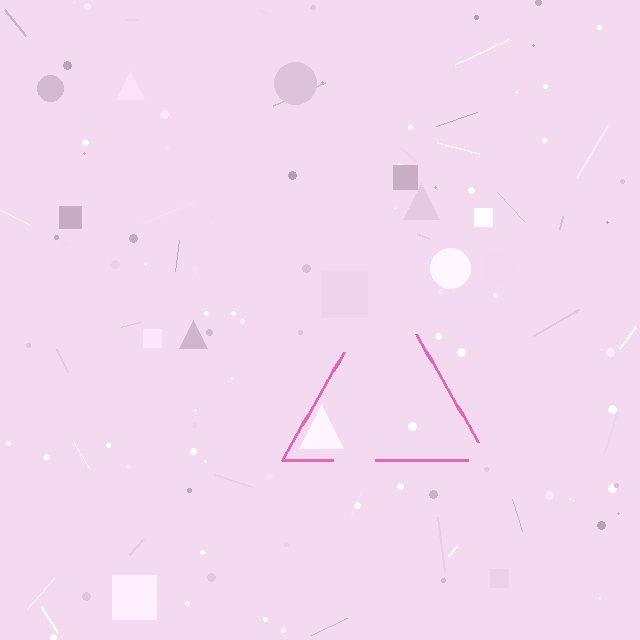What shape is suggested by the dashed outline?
The dashed outline suggests a triangle.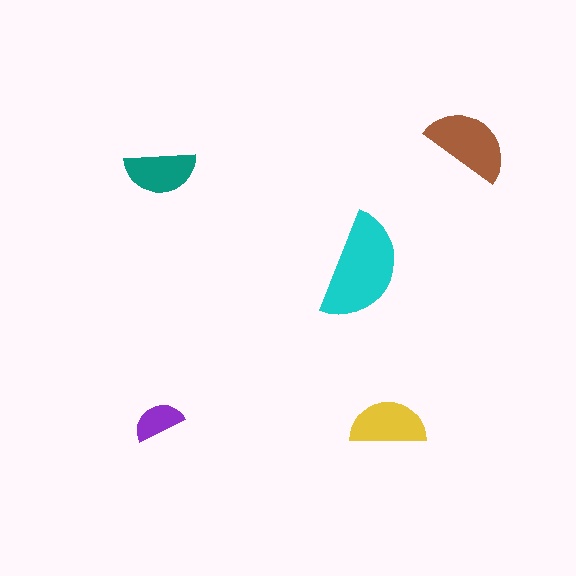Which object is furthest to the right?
The brown semicircle is rightmost.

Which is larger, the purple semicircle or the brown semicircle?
The brown one.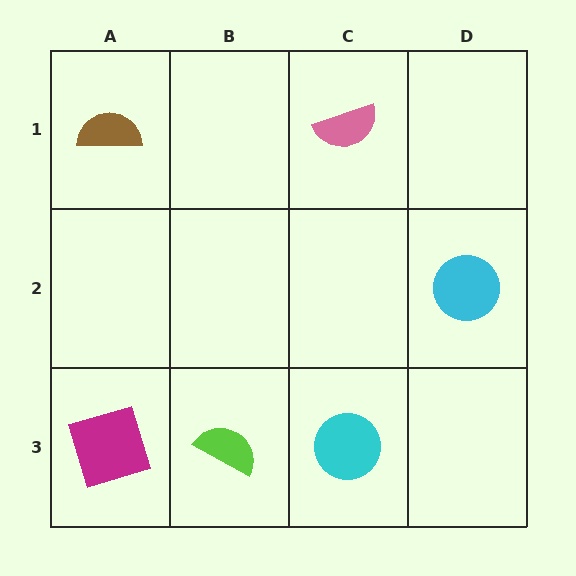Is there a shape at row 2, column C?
No, that cell is empty.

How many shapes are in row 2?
1 shape.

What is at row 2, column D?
A cyan circle.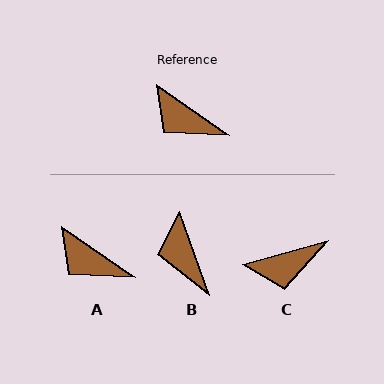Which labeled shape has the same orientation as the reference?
A.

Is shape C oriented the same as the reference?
No, it is off by about 50 degrees.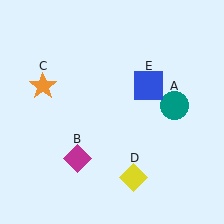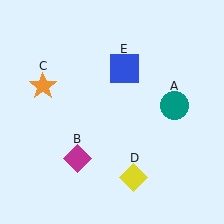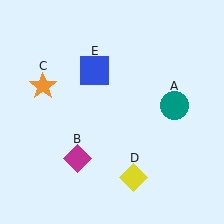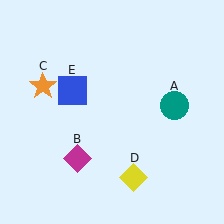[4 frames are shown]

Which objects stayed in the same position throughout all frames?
Teal circle (object A) and magenta diamond (object B) and orange star (object C) and yellow diamond (object D) remained stationary.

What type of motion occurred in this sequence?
The blue square (object E) rotated counterclockwise around the center of the scene.